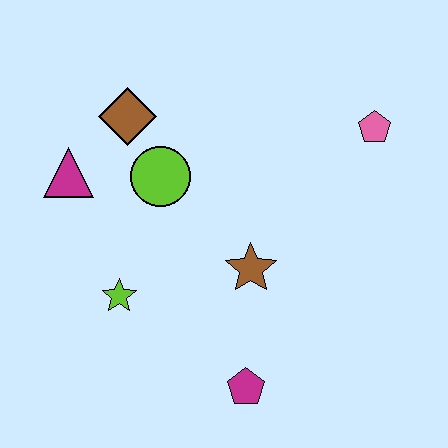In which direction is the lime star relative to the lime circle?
The lime star is below the lime circle.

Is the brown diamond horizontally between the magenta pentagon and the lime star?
Yes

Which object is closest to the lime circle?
The brown diamond is closest to the lime circle.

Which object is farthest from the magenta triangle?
The pink pentagon is farthest from the magenta triangle.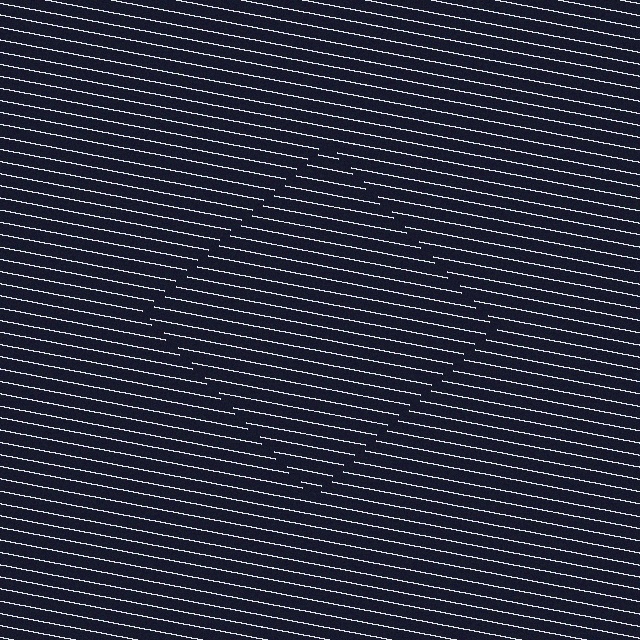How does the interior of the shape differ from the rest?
The interior of the shape contains the same grating, shifted by half a period — the contour is defined by the phase discontinuity where line-ends from the inner and outer gratings abut.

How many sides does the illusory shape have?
4 sides — the line-ends trace a square.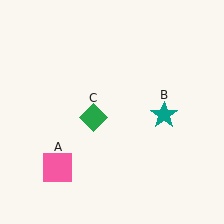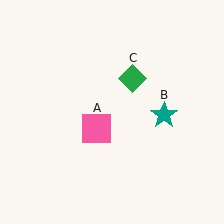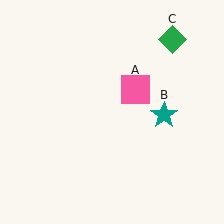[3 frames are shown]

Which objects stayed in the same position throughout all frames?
Teal star (object B) remained stationary.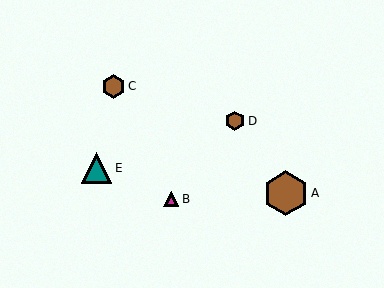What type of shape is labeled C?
Shape C is a brown hexagon.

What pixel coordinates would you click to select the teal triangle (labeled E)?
Click at (96, 168) to select the teal triangle E.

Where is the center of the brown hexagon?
The center of the brown hexagon is at (286, 193).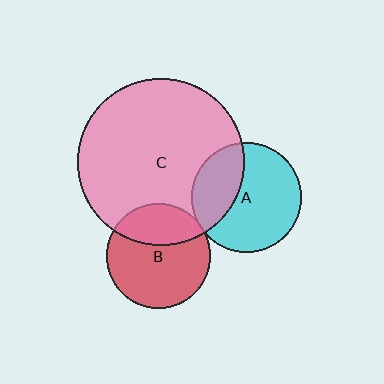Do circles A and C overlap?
Yes.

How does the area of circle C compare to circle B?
Approximately 2.6 times.